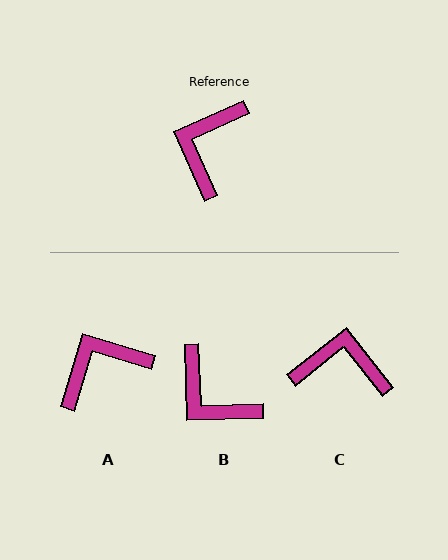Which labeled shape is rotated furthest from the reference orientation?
C, about 76 degrees away.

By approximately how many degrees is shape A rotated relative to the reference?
Approximately 41 degrees clockwise.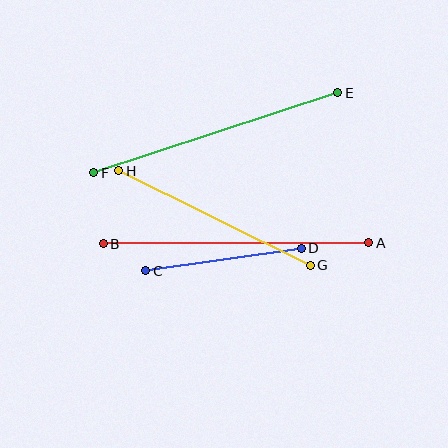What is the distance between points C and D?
The distance is approximately 157 pixels.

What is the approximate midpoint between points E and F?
The midpoint is at approximately (216, 133) pixels.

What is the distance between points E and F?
The distance is approximately 257 pixels.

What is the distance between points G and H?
The distance is approximately 214 pixels.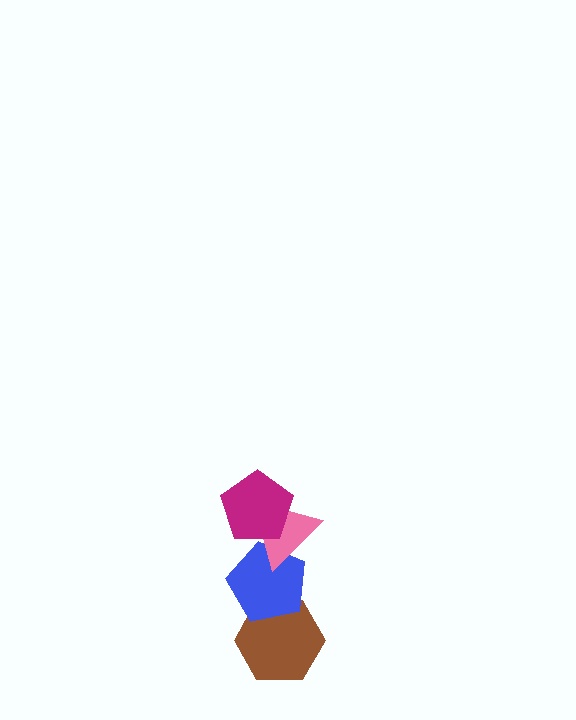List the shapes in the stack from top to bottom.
From top to bottom: the magenta pentagon, the pink triangle, the blue pentagon, the brown hexagon.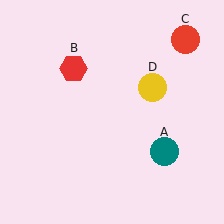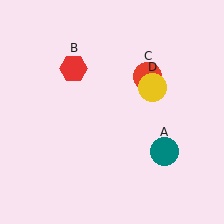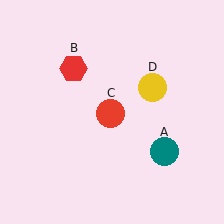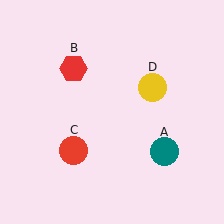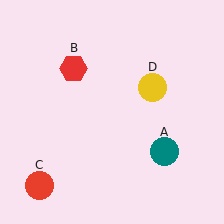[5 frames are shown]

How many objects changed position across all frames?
1 object changed position: red circle (object C).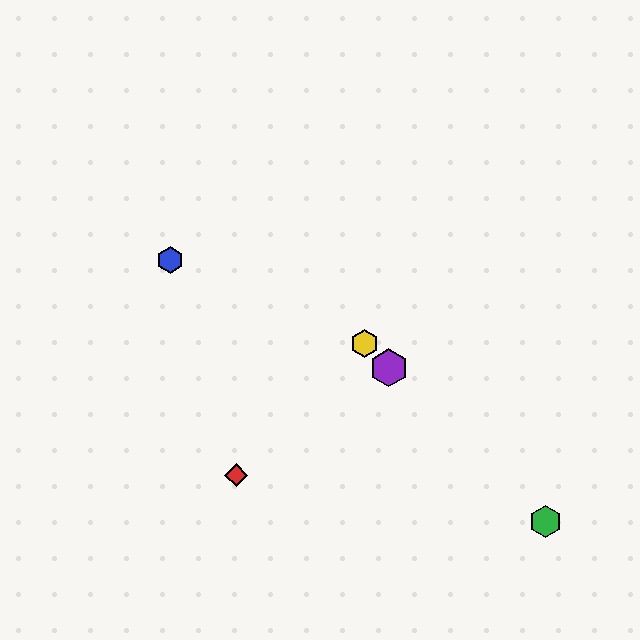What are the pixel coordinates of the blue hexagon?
The blue hexagon is at (170, 260).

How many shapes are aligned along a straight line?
3 shapes (the green hexagon, the yellow hexagon, the purple hexagon) are aligned along a straight line.